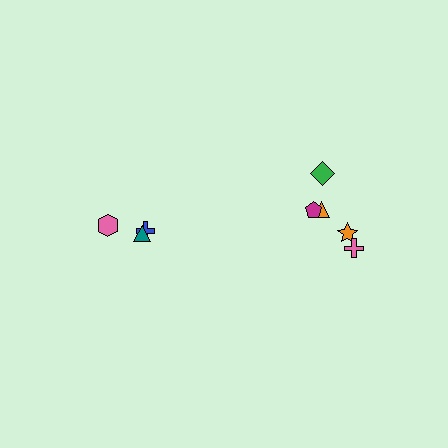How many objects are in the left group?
There are 3 objects.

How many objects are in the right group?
There are 5 objects.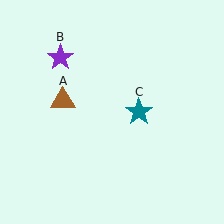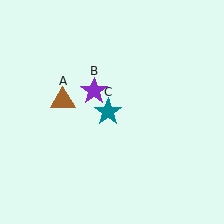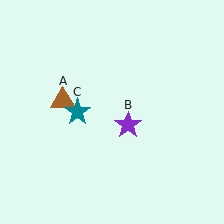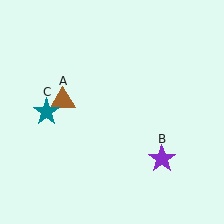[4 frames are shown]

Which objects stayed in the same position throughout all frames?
Brown triangle (object A) remained stationary.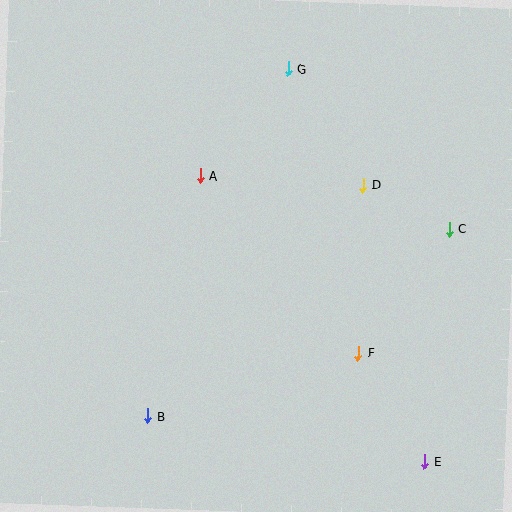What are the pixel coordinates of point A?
Point A is at (200, 176).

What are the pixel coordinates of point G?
Point G is at (288, 69).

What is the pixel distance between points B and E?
The distance between B and E is 280 pixels.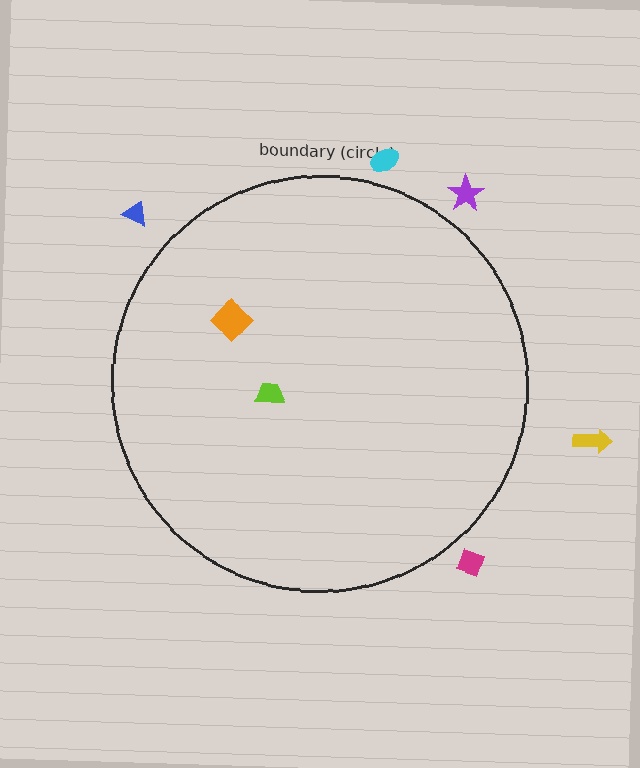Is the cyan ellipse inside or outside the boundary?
Outside.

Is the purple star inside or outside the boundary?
Outside.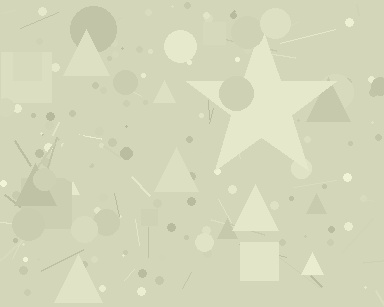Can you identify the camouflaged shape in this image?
The camouflaged shape is a star.